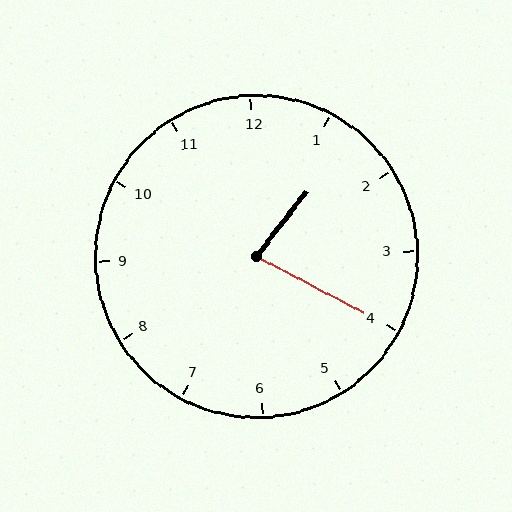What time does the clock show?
1:20.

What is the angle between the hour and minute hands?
Approximately 80 degrees.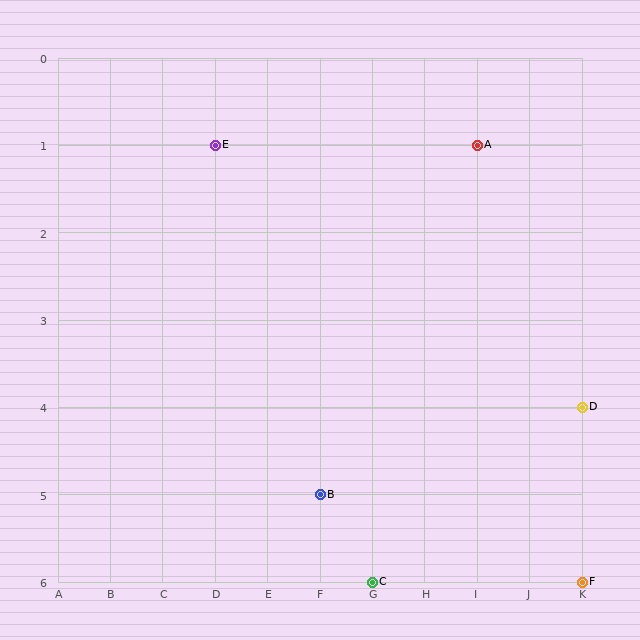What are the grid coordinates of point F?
Point F is at grid coordinates (K, 6).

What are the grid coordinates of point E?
Point E is at grid coordinates (D, 1).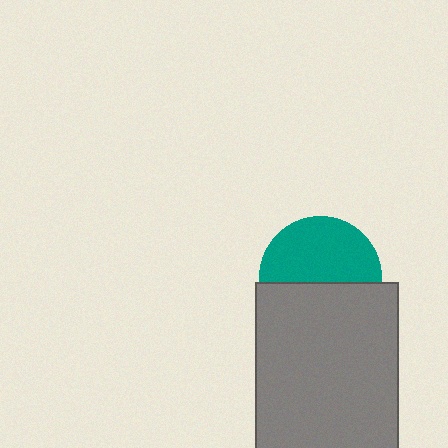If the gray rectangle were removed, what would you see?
You would see the complete teal circle.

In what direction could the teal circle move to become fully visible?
The teal circle could move up. That would shift it out from behind the gray rectangle entirely.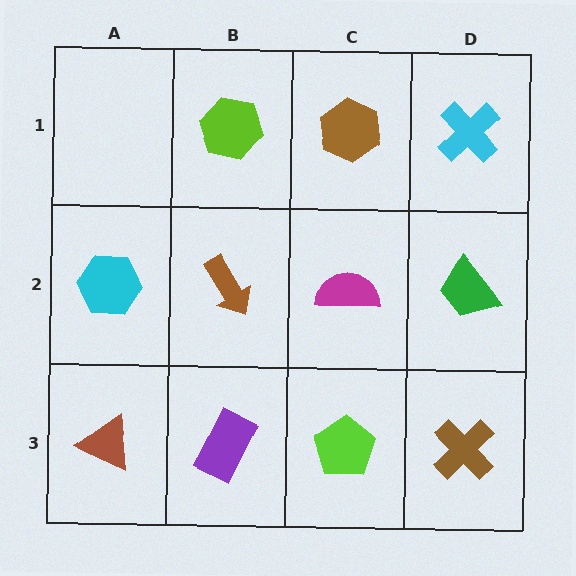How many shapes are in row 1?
3 shapes.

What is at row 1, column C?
A brown hexagon.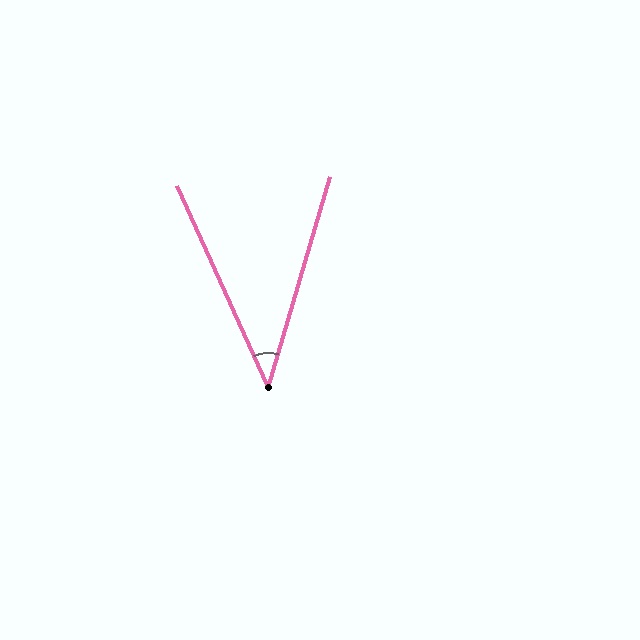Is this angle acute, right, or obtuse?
It is acute.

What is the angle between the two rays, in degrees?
Approximately 41 degrees.